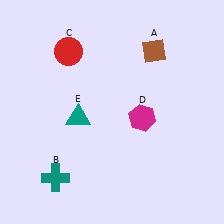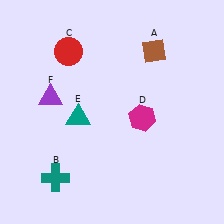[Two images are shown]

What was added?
A purple triangle (F) was added in Image 2.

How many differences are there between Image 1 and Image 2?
There is 1 difference between the two images.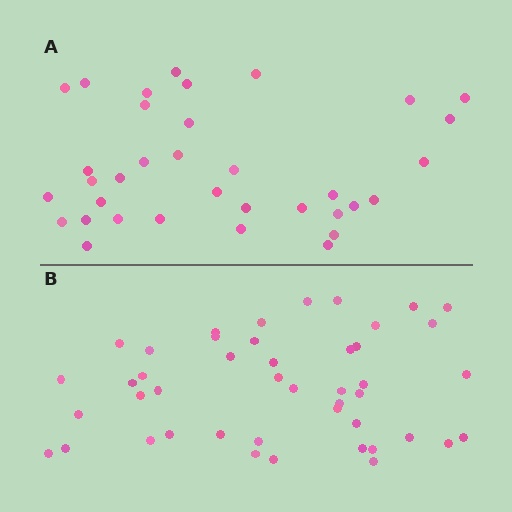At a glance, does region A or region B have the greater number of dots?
Region B (the bottom region) has more dots.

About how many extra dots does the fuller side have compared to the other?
Region B has roughly 10 or so more dots than region A.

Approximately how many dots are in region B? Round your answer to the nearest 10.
About 40 dots. (The exact count is 45, which rounds to 40.)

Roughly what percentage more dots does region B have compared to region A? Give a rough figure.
About 30% more.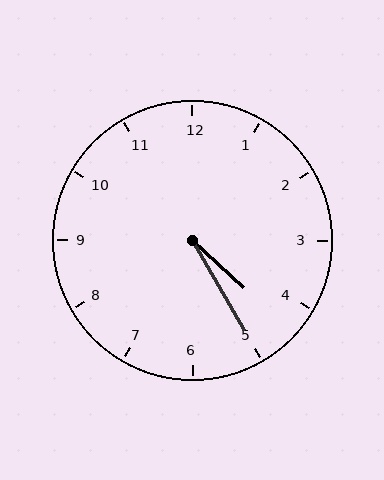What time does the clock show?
4:25.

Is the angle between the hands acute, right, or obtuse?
It is acute.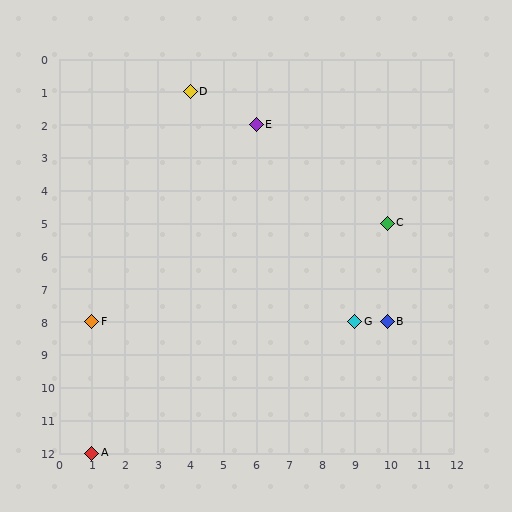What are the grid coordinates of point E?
Point E is at grid coordinates (6, 2).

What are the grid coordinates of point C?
Point C is at grid coordinates (10, 5).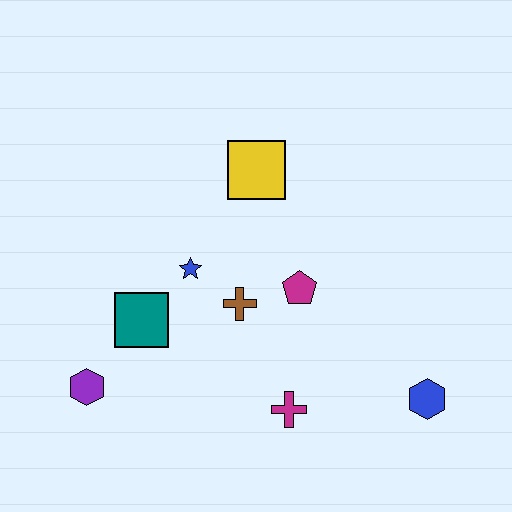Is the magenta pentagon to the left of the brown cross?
No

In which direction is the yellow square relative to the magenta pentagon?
The yellow square is above the magenta pentagon.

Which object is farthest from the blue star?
The blue hexagon is farthest from the blue star.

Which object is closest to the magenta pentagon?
The brown cross is closest to the magenta pentagon.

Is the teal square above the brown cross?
No